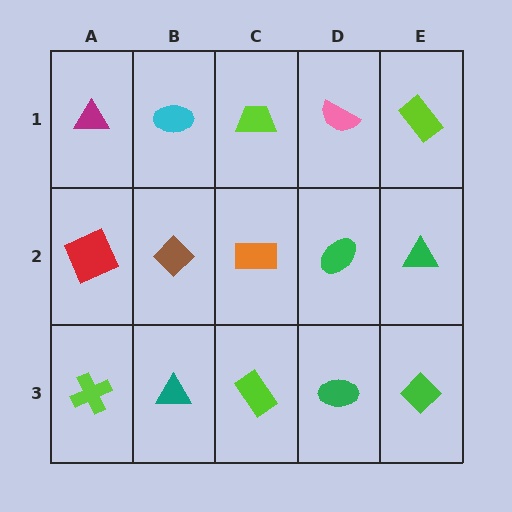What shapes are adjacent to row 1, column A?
A red square (row 2, column A), a cyan ellipse (row 1, column B).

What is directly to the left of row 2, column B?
A red square.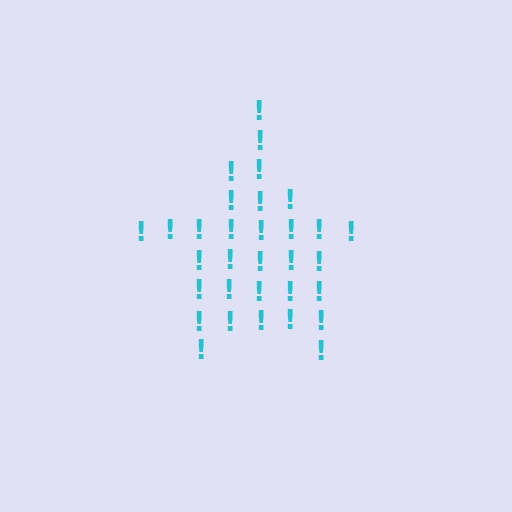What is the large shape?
The large shape is a star.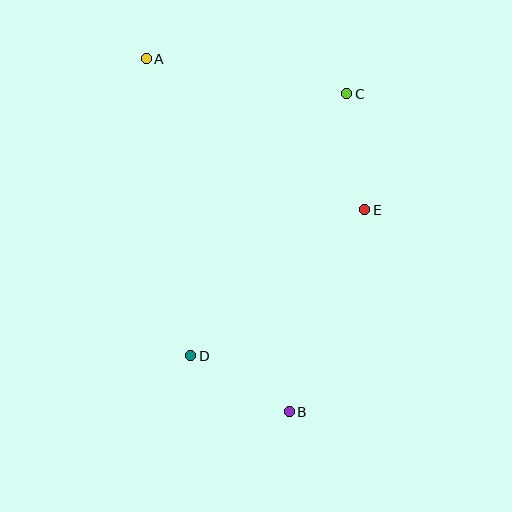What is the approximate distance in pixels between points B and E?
The distance between B and E is approximately 215 pixels.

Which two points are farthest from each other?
Points A and B are farthest from each other.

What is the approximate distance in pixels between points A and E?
The distance between A and E is approximately 266 pixels.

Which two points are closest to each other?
Points B and D are closest to each other.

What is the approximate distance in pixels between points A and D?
The distance between A and D is approximately 301 pixels.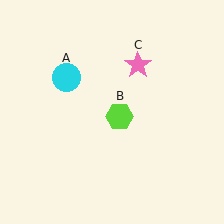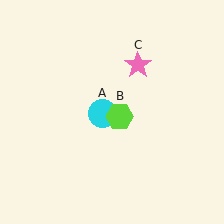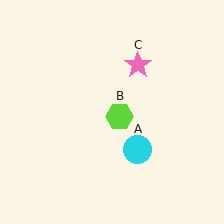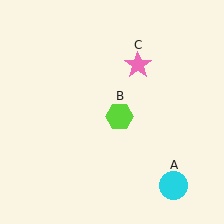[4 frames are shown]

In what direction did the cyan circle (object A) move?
The cyan circle (object A) moved down and to the right.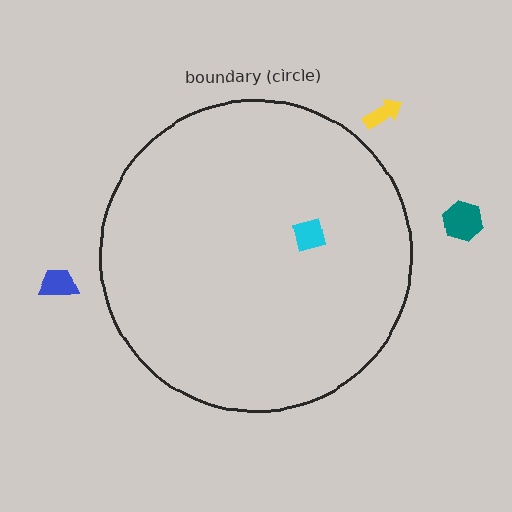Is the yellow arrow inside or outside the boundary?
Outside.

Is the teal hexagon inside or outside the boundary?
Outside.